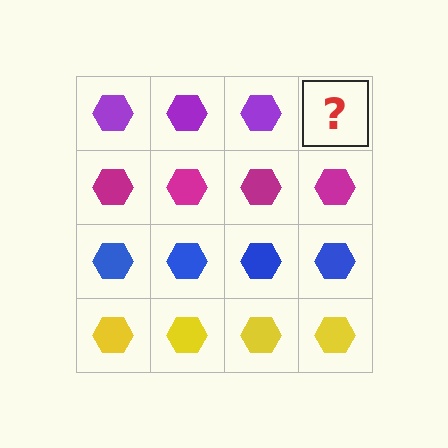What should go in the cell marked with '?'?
The missing cell should contain a purple hexagon.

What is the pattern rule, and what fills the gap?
The rule is that each row has a consistent color. The gap should be filled with a purple hexagon.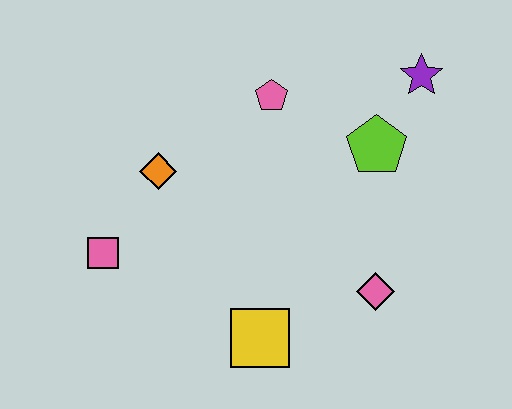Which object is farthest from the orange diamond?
The purple star is farthest from the orange diamond.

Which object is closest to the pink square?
The orange diamond is closest to the pink square.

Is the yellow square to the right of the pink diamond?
No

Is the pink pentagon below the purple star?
Yes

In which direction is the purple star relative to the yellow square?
The purple star is above the yellow square.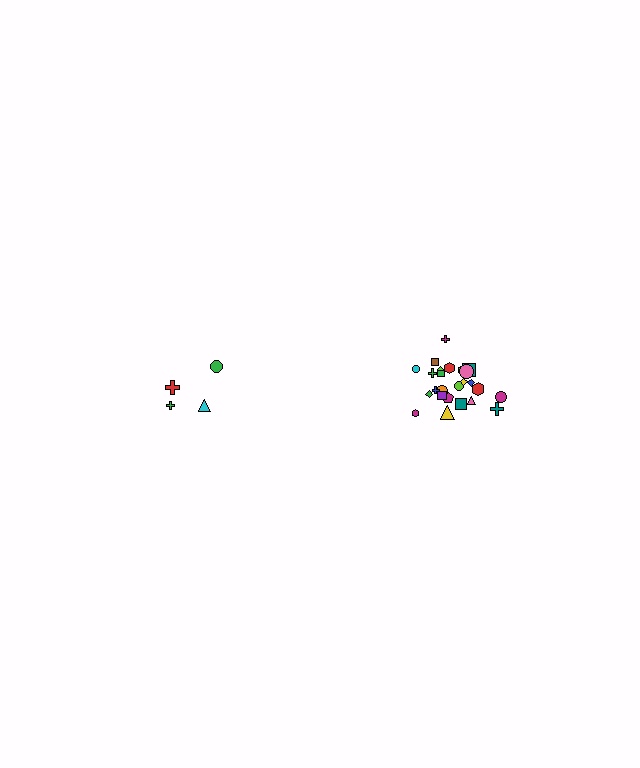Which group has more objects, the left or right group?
The right group.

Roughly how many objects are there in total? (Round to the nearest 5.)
Roughly 30 objects in total.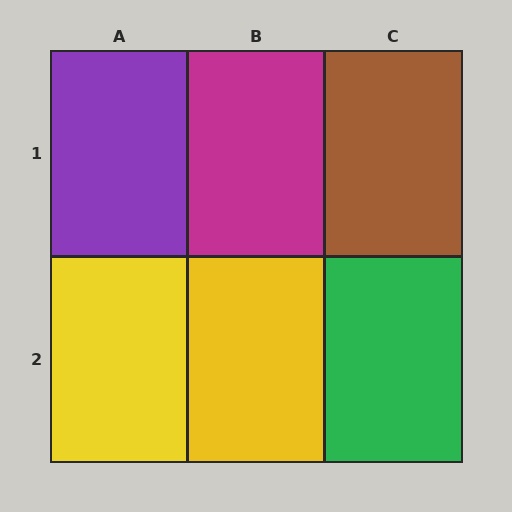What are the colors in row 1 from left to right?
Purple, magenta, brown.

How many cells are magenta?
1 cell is magenta.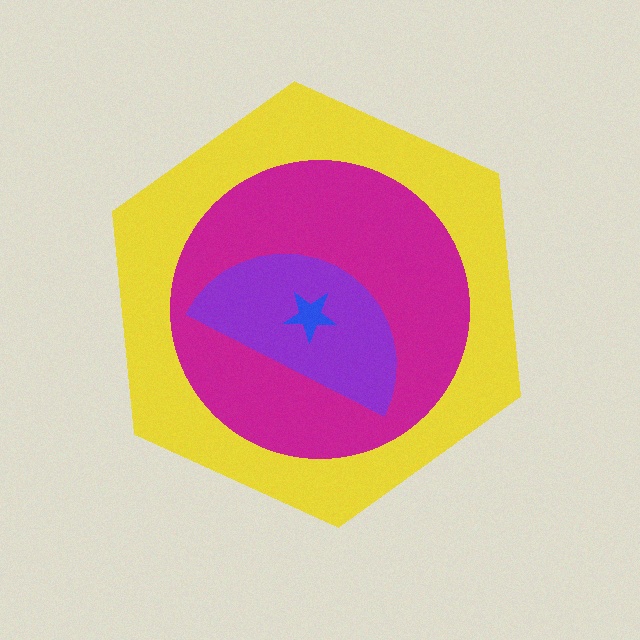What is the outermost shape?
The yellow hexagon.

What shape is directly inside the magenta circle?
The purple semicircle.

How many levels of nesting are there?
4.